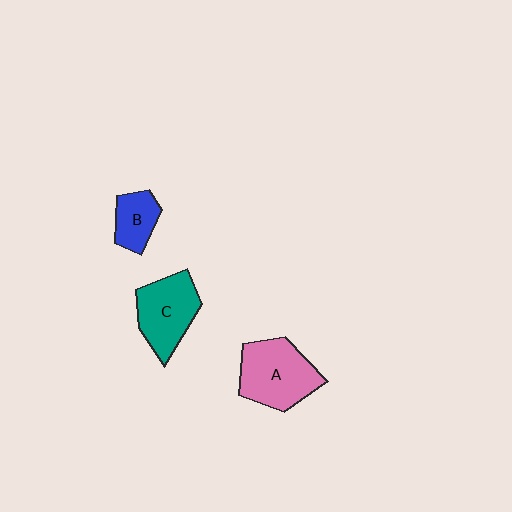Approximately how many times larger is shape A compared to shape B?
Approximately 2.0 times.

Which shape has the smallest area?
Shape B (blue).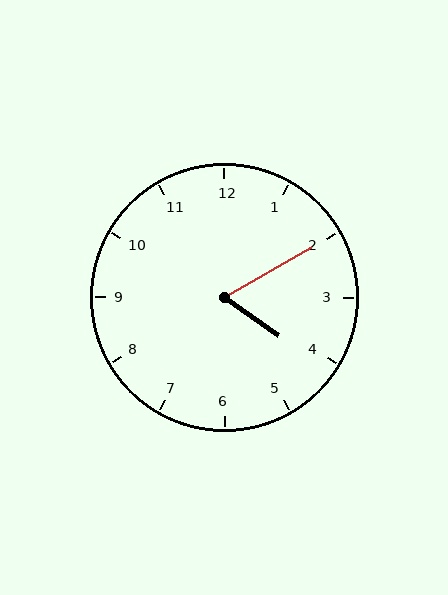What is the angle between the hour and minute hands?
Approximately 65 degrees.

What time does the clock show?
4:10.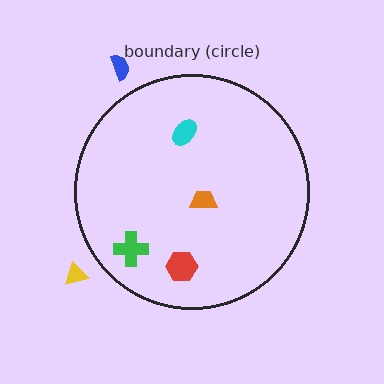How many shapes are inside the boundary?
4 inside, 2 outside.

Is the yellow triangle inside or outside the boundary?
Outside.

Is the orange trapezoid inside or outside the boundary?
Inside.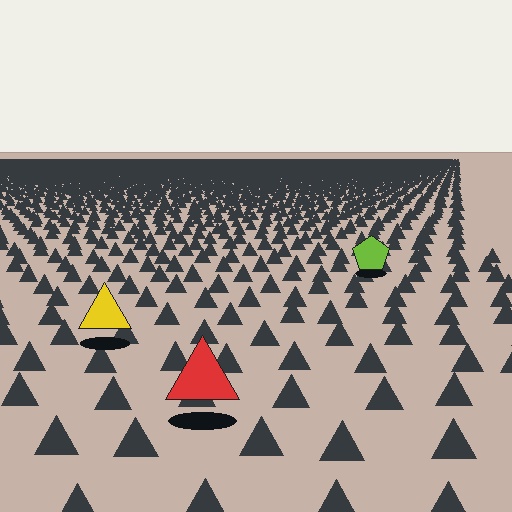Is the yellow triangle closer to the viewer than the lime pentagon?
Yes. The yellow triangle is closer — you can tell from the texture gradient: the ground texture is coarser near it.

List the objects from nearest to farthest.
From nearest to farthest: the red triangle, the yellow triangle, the lime pentagon.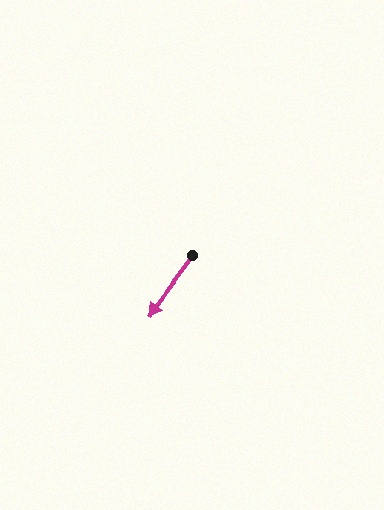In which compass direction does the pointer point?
Southwest.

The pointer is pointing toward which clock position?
Roughly 7 o'clock.